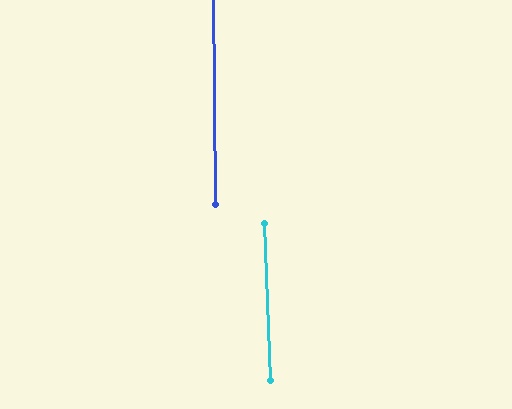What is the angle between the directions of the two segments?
Approximately 2 degrees.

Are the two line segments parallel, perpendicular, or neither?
Parallel — their directions differ by only 1.7°.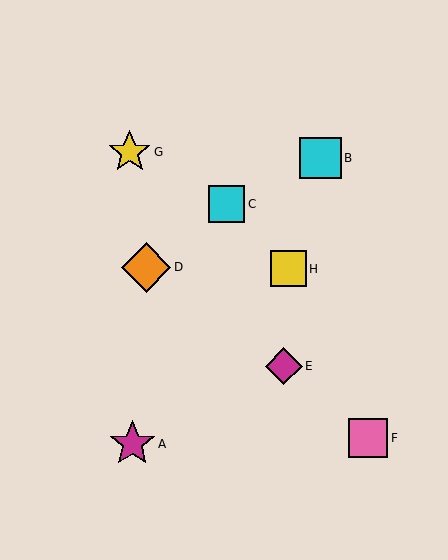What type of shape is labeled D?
Shape D is an orange diamond.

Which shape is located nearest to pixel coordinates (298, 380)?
The magenta diamond (labeled E) at (284, 366) is nearest to that location.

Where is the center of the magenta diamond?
The center of the magenta diamond is at (284, 366).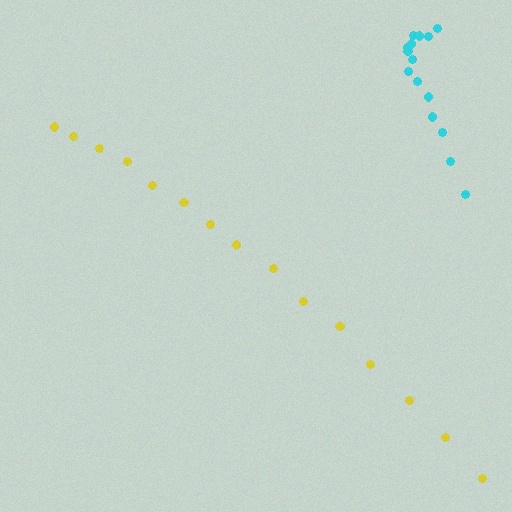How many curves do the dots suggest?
There are 2 distinct paths.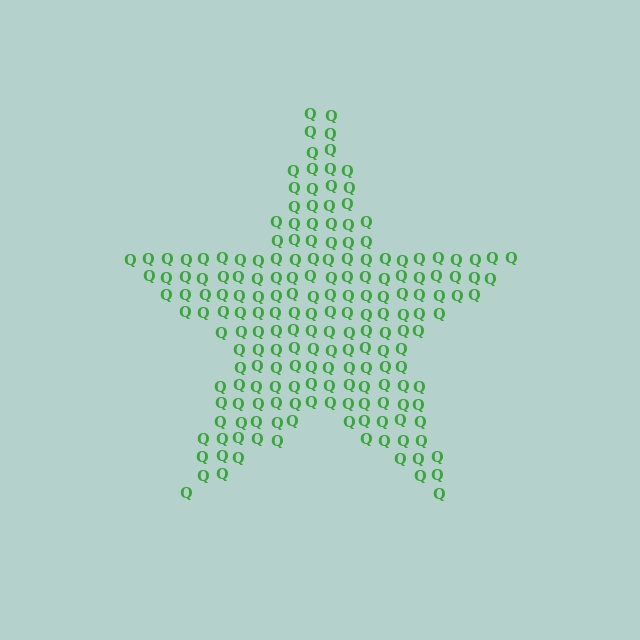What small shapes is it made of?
It is made of small letter Q's.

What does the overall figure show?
The overall figure shows a star.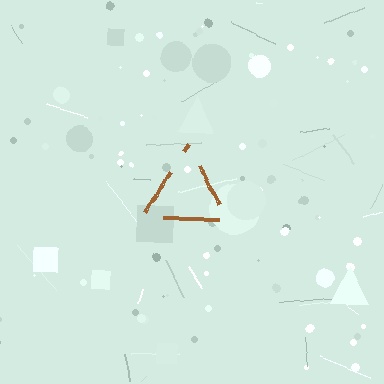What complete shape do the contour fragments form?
The contour fragments form a triangle.